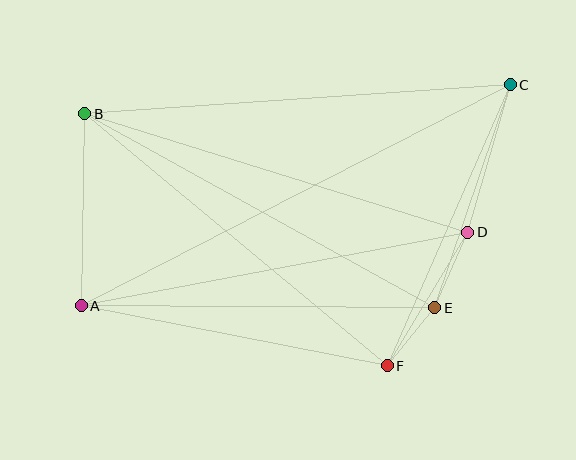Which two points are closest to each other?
Points E and F are closest to each other.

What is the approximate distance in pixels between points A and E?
The distance between A and E is approximately 354 pixels.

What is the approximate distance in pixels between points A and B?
The distance between A and B is approximately 192 pixels.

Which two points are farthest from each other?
Points A and C are farthest from each other.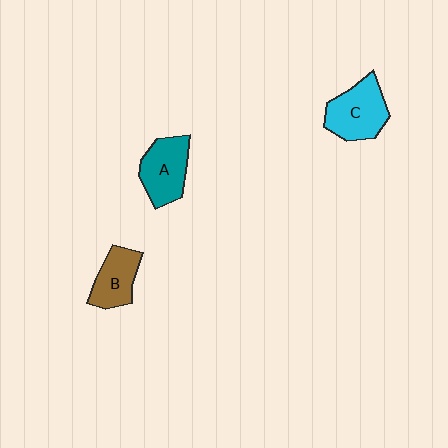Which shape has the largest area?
Shape C (cyan).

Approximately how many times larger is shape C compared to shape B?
Approximately 1.3 times.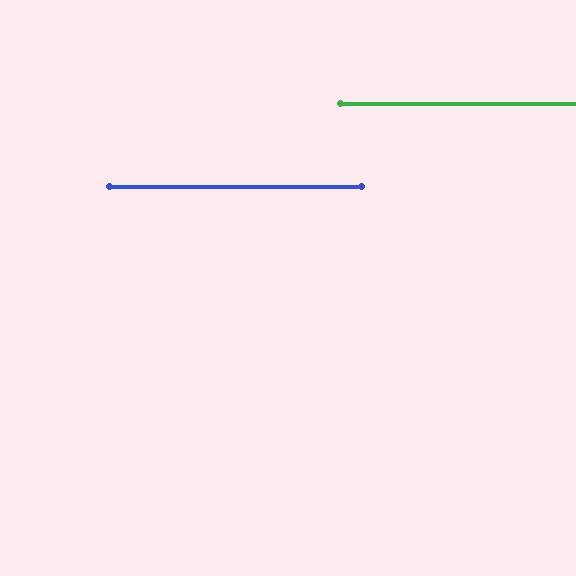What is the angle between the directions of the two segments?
Approximately 0 degrees.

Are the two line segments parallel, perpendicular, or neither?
Parallel — their directions differ by only 0.2°.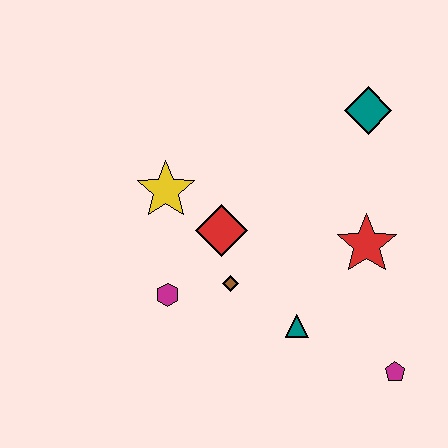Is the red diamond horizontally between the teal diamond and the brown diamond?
No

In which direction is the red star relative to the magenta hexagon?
The red star is to the right of the magenta hexagon.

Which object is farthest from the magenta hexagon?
The teal diamond is farthest from the magenta hexagon.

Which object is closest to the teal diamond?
The red star is closest to the teal diamond.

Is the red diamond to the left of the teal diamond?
Yes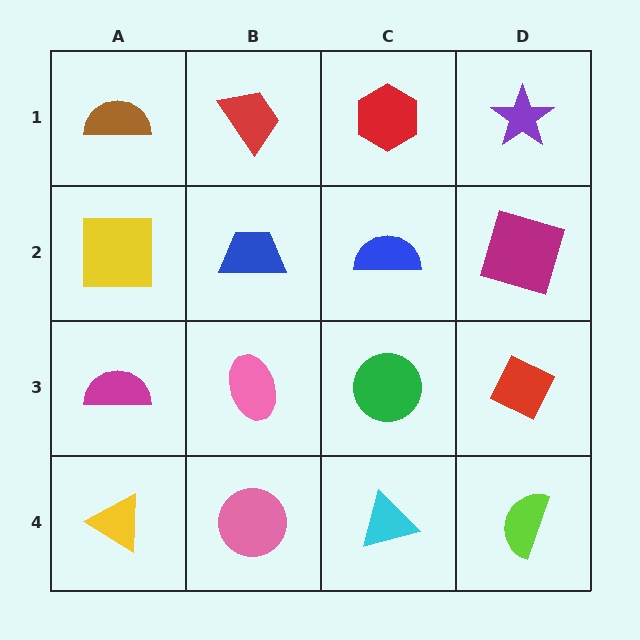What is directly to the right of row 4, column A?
A pink circle.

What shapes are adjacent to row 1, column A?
A yellow square (row 2, column A), a red trapezoid (row 1, column B).